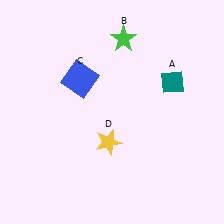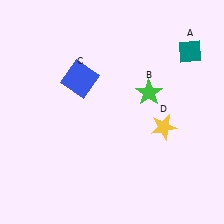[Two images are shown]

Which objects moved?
The objects that moved are: the teal diamond (A), the green star (B), the yellow star (D).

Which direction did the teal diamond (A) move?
The teal diamond (A) moved up.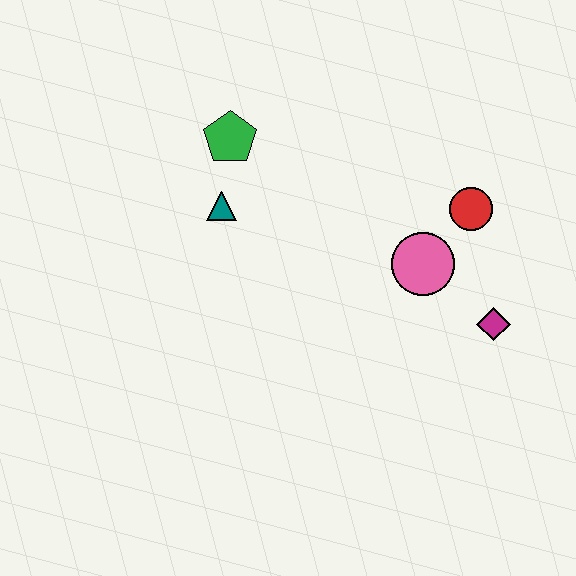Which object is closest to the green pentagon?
The teal triangle is closest to the green pentagon.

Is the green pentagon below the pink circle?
No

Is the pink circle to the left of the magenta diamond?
Yes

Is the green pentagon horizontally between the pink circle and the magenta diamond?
No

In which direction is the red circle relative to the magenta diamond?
The red circle is above the magenta diamond.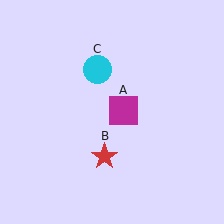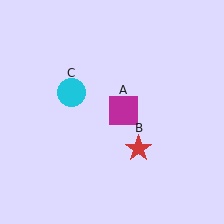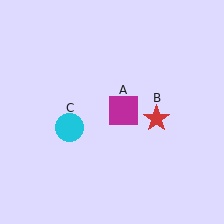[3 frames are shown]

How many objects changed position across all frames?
2 objects changed position: red star (object B), cyan circle (object C).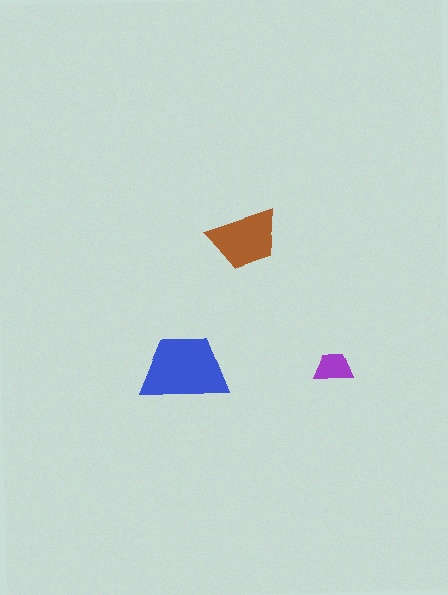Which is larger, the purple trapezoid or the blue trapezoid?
The blue one.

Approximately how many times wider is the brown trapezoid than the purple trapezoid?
About 2 times wider.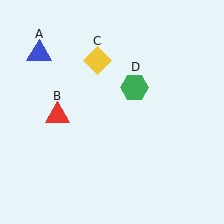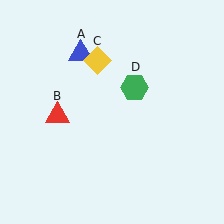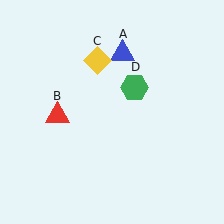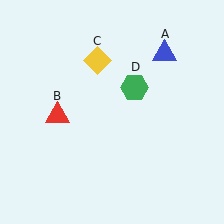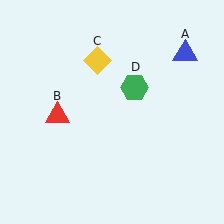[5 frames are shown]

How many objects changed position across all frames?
1 object changed position: blue triangle (object A).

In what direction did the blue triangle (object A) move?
The blue triangle (object A) moved right.